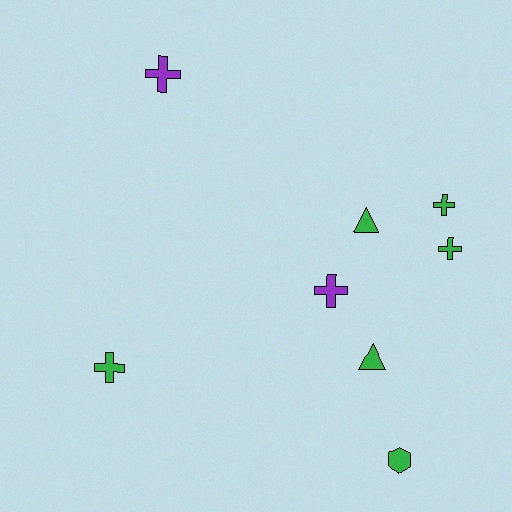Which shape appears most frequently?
Cross, with 5 objects.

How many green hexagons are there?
There is 1 green hexagon.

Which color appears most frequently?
Green, with 6 objects.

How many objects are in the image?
There are 8 objects.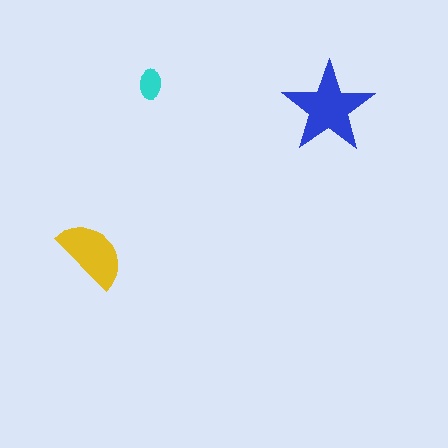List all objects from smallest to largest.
The cyan ellipse, the yellow semicircle, the blue star.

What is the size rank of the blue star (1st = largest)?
1st.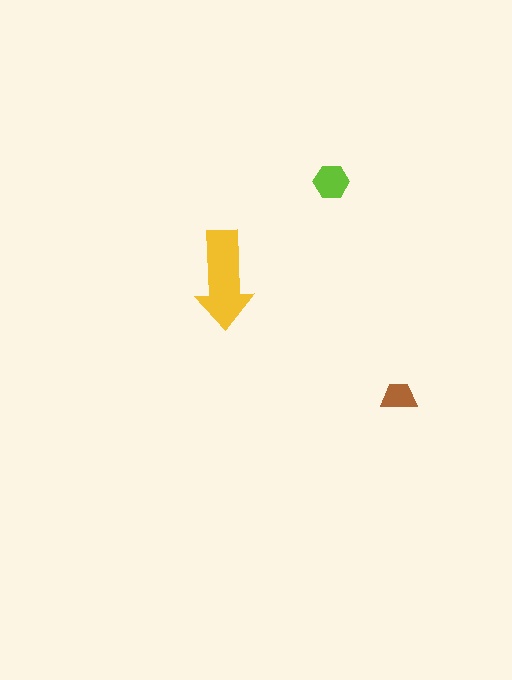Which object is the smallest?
The brown trapezoid.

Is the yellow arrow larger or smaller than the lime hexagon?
Larger.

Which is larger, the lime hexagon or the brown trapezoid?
The lime hexagon.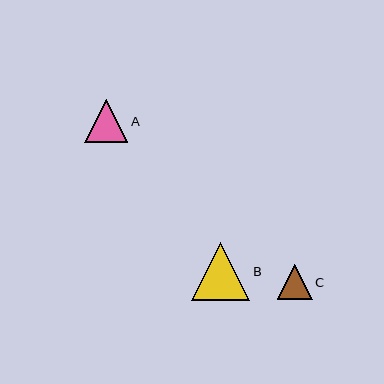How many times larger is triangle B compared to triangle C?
Triangle B is approximately 1.7 times the size of triangle C.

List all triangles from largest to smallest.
From largest to smallest: B, A, C.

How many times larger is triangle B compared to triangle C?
Triangle B is approximately 1.7 times the size of triangle C.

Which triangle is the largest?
Triangle B is the largest with a size of approximately 58 pixels.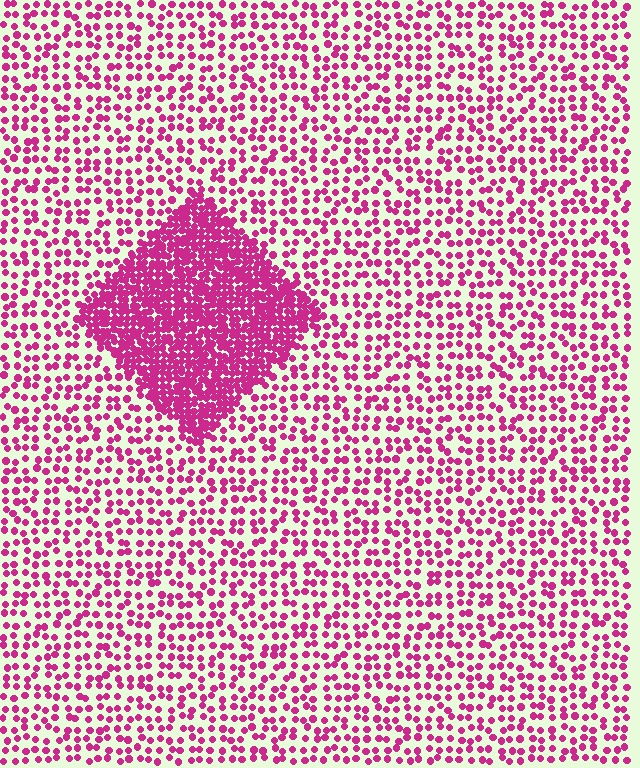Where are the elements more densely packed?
The elements are more densely packed inside the diamond boundary.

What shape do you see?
I see a diamond.